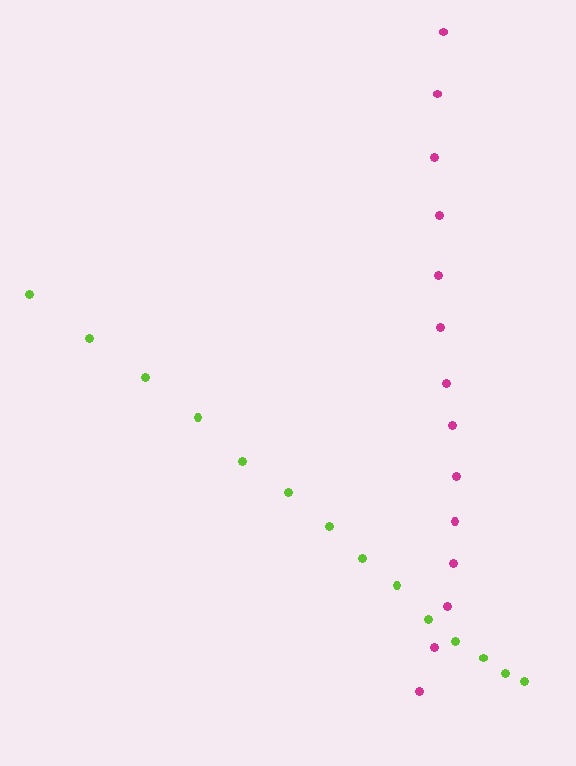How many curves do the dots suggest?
There are 2 distinct paths.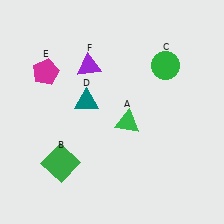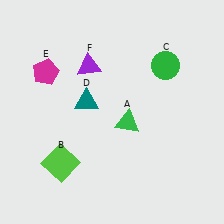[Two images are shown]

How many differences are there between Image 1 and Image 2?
There is 1 difference between the two images.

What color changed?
The square (B) changed from green in Image 1 to lime in Image 2.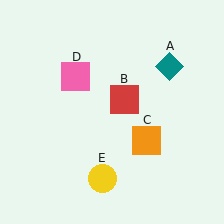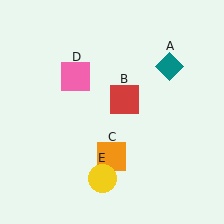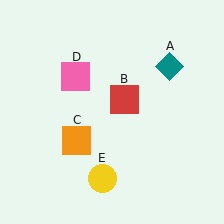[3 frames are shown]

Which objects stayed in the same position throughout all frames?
Teal diamond (object A) and red square (object B) and pink square (object D) and yellow circle (object E) remained stationary.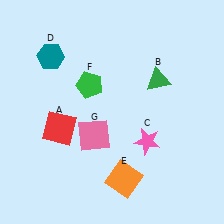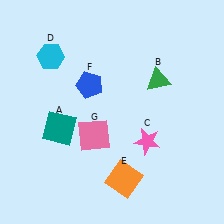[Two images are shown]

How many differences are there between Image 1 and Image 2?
There are 3 differences between the two images.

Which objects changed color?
A changed from red to teal. D changed from teal to cyan. F changed from green to blue.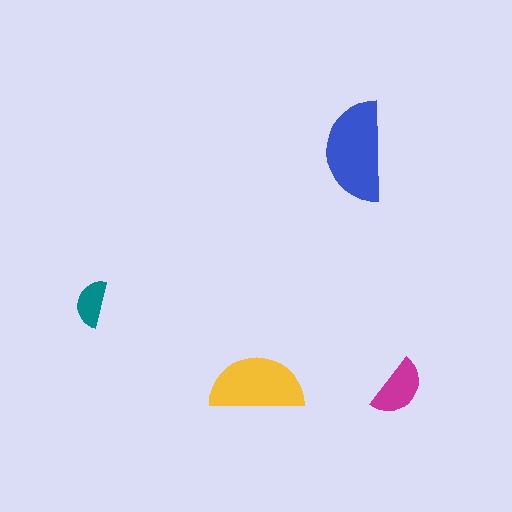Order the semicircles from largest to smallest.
the blue one, the yellow one, the magenta one, the teal one.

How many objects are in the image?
There are 4 objects in the image.